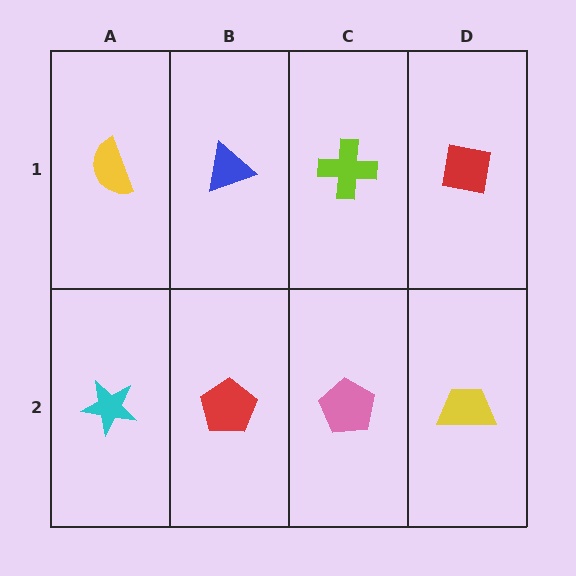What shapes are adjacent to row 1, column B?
A red pentagon (row 2, column B), a yellow semicircle (row 1, column A), a lime cross (row 1, column C).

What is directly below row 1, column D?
A yellow trapezoid.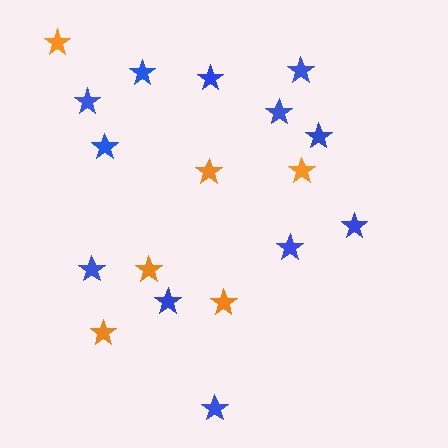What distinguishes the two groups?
There are 2 groups: one group of orange stars (6) and one group of blue stars (12).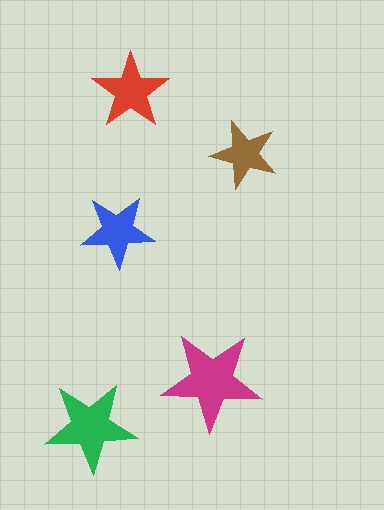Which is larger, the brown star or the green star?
The green one.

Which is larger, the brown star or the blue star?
The blue one.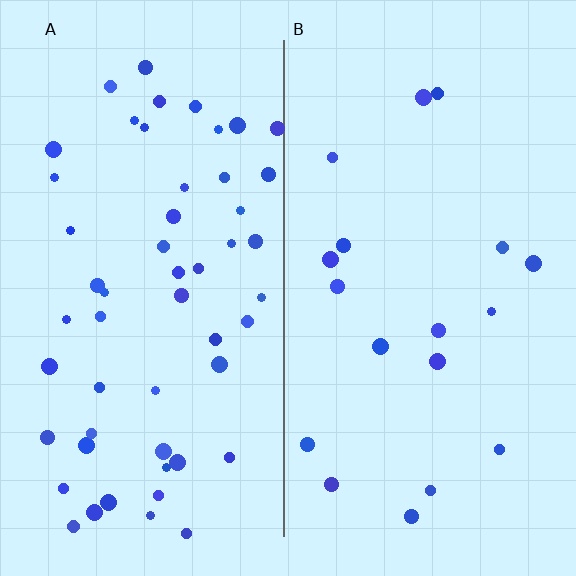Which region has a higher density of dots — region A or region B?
A (the left).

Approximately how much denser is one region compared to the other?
Approximately 2.9× — region A over region B.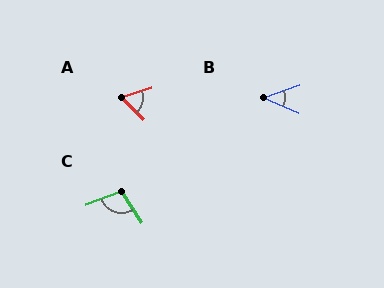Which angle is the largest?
C, at approximately 102 degrees.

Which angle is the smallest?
B, at approximately 42 degrees.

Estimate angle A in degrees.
Approximately 63 degrees.